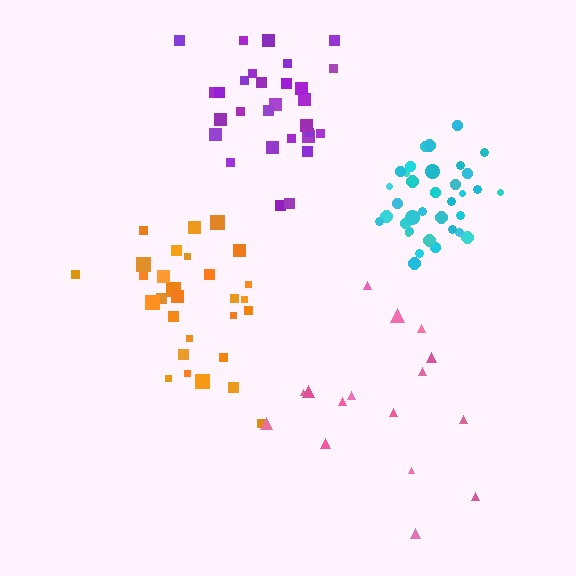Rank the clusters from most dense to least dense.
cyan, purple, orange, pink.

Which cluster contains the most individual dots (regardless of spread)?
Cyan (35).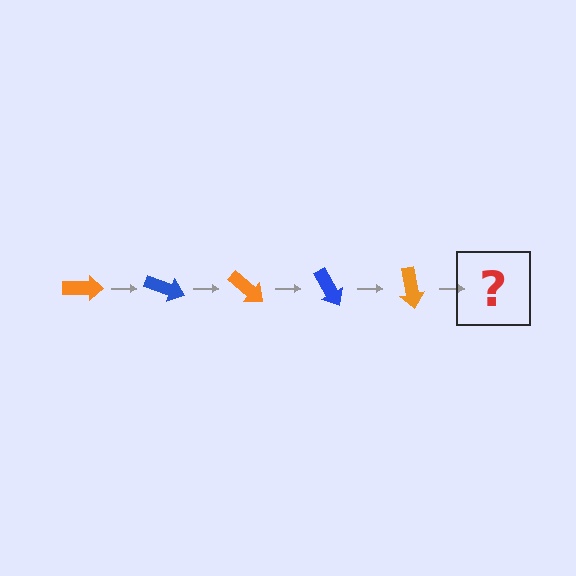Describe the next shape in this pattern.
It should be a blue arrow, rotated 100 degrees from the start.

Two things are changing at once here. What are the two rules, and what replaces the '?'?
The two rules are that it rotates 20 degrees each step and the color cycles through orange and blue. The '?' should be a blue arrow, rotated 100 degrees from the start.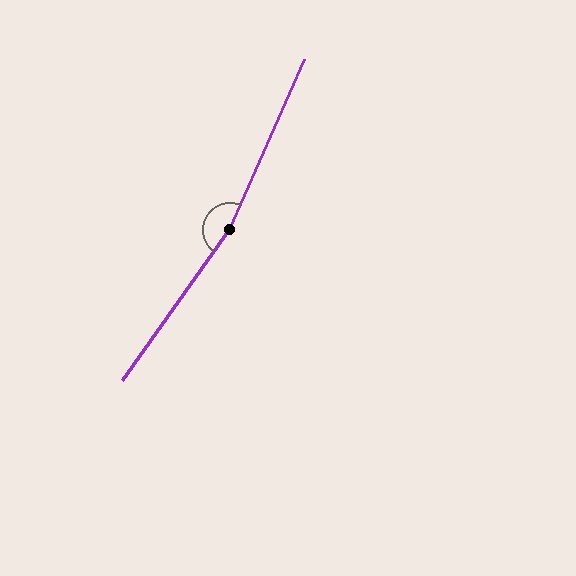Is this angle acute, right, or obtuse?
It is obtuse.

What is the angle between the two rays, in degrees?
Approximately 168 degrees.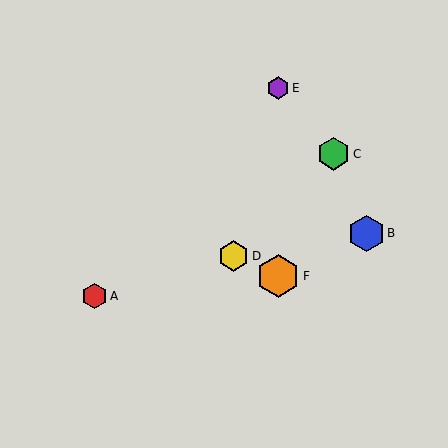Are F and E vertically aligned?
Yes, both are at x≈278.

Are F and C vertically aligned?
No, F is at x≈278 and C is at x≈334.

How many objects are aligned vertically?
2 objects (E, F) are aligned vertically.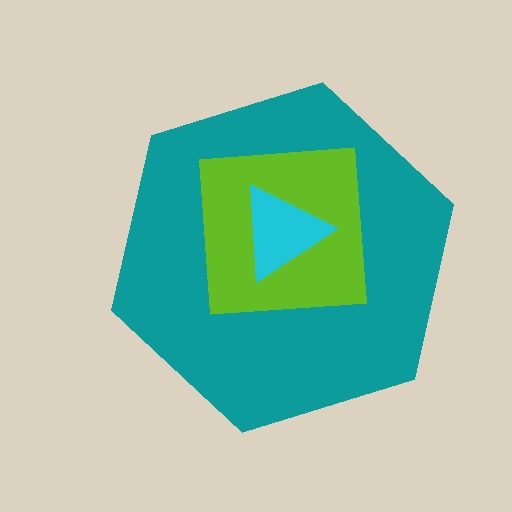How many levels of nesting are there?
3.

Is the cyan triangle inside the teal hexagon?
Yes.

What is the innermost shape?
The cyan triangle.